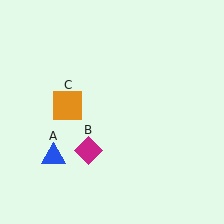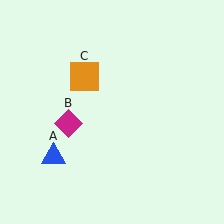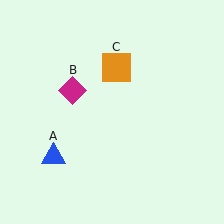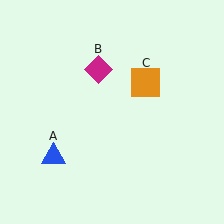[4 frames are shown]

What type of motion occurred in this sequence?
The magenta diamond (object B), orange square (object C) rotated clockwise around the center of the scene.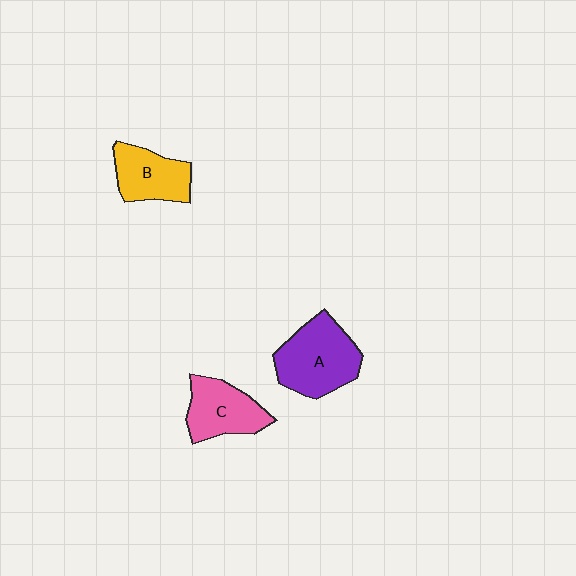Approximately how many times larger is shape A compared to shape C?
Approximately 1.3 times.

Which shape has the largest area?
Shape A (purple).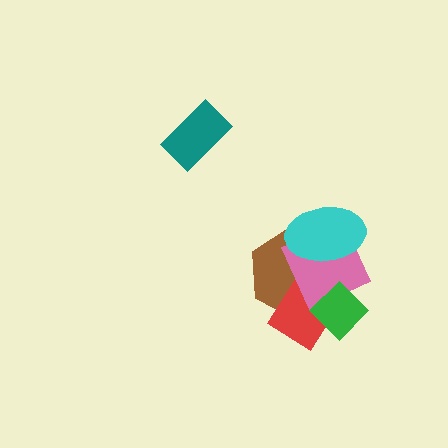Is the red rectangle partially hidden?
Yes, it is partially covered by another shape.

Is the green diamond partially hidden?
No, no other shape covers it.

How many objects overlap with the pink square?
4 objects overlap with the pink square.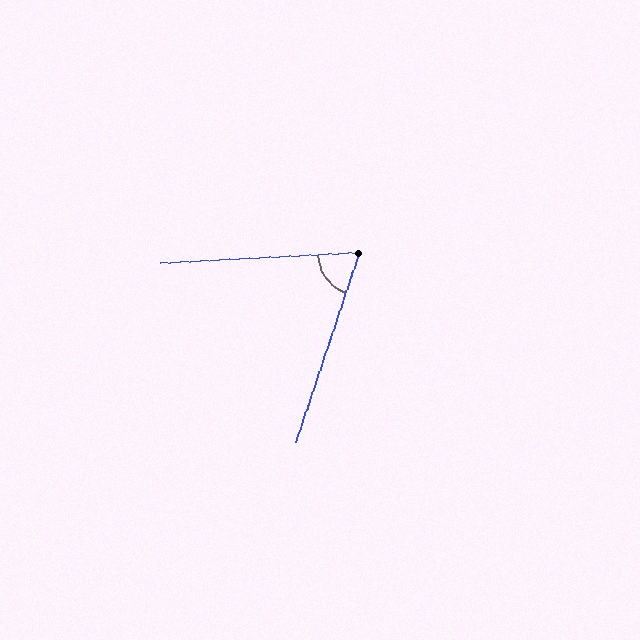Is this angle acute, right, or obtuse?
It is acute.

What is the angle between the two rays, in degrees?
Approximately 69 degrees.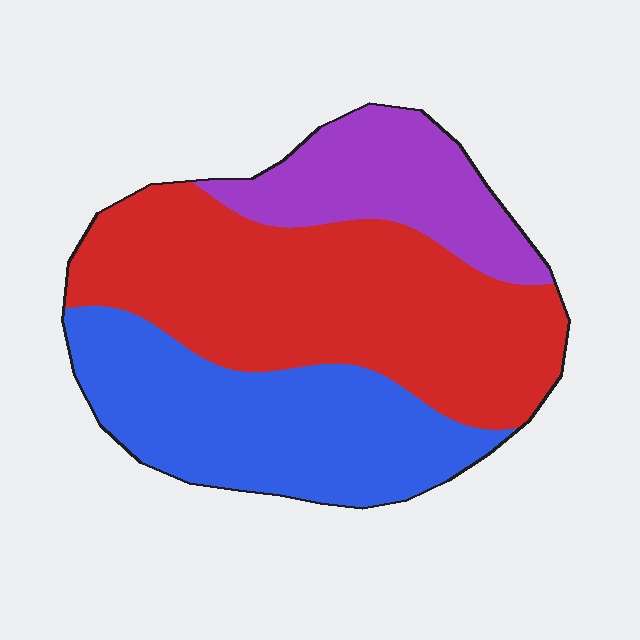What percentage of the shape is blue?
Blue takes up between a sixth and a third of the shape.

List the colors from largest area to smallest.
From largest to smallest: red, blue, purple.